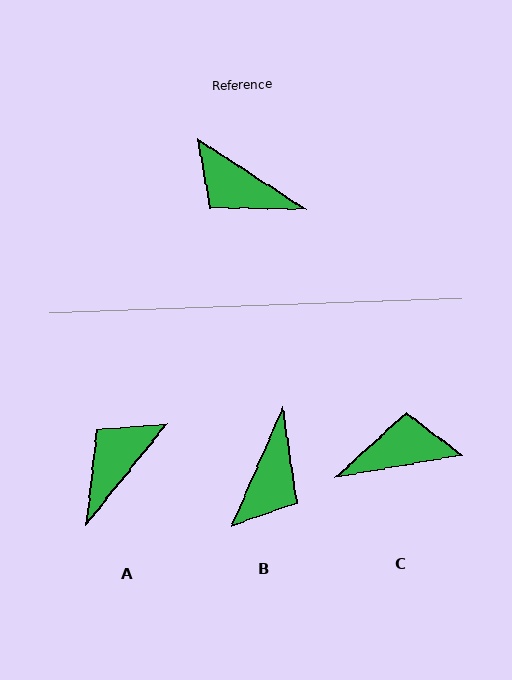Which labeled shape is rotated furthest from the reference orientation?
C, about 137 degrees away.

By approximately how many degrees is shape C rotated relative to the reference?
Approximately 137 degrees clockwise.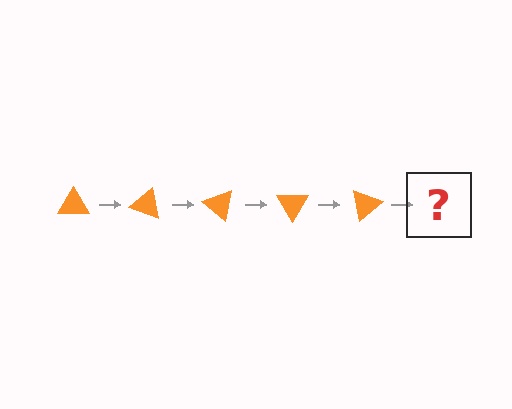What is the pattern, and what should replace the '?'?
The pattern is that the triangle rotates 20 degrees each step. The '?' should be an orange triangle rotated 100 degrees.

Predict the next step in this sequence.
The next step is an orange triangle rotated 100 degrees.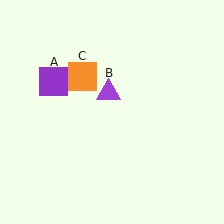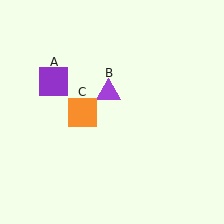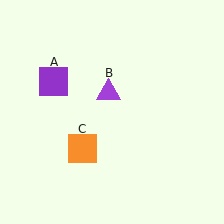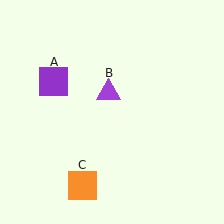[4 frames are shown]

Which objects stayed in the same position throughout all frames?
Purple square (object A) and purple triangle (object B) remained stationary.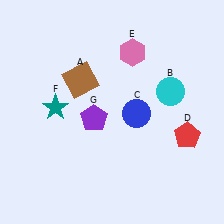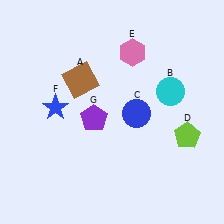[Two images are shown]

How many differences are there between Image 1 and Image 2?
There are 2 differences between the two images.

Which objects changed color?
D changed from red to lime. F changed from teal to blue.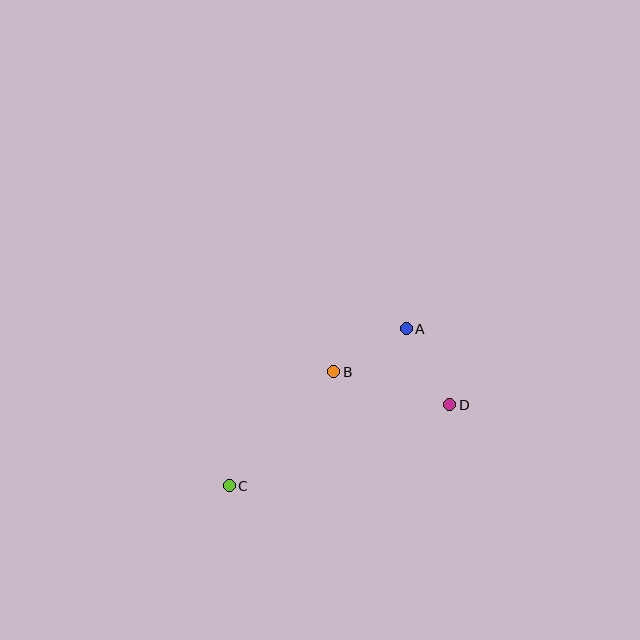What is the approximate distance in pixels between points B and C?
The distance between B and C is approximately 155 pixels.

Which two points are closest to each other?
Points A and B are closest to each other.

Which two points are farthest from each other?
Points A and C are farthest from each other.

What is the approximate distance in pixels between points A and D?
The distance between A and D is approximately 87 pixels.